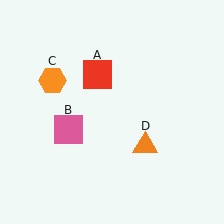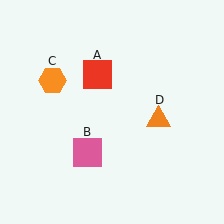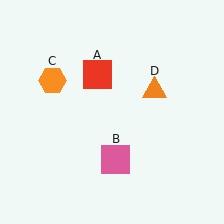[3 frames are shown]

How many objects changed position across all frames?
2 objects changed position: pink square (object B), orange triangle (object D).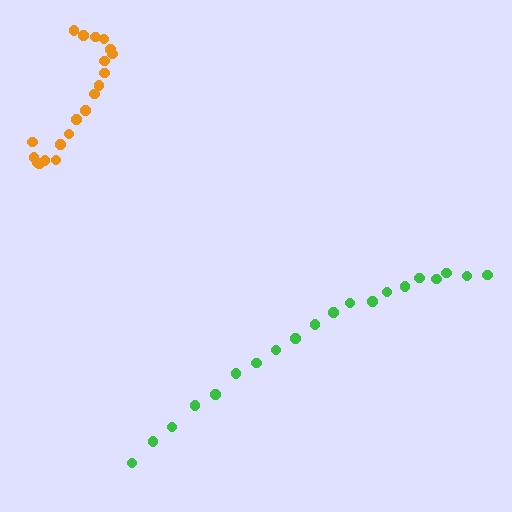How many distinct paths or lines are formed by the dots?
There are 2 distinct paths.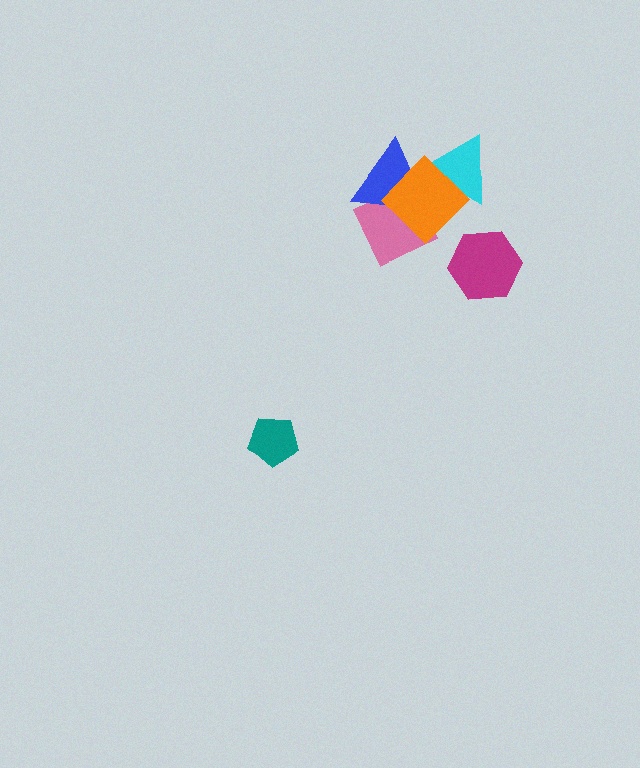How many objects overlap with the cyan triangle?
2 objects overlap with the cyan triangle.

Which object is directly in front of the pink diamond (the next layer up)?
The blue triangle is directly in front of the pink diamond.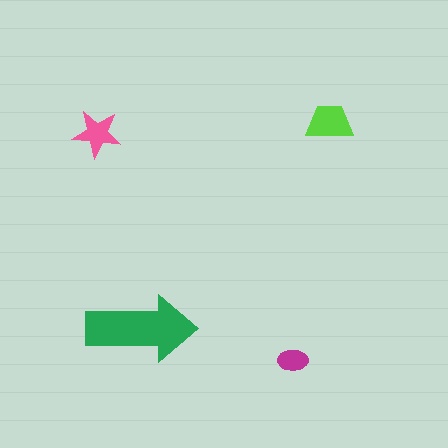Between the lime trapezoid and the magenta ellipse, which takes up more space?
The lime trapezoid.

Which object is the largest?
The green arrow.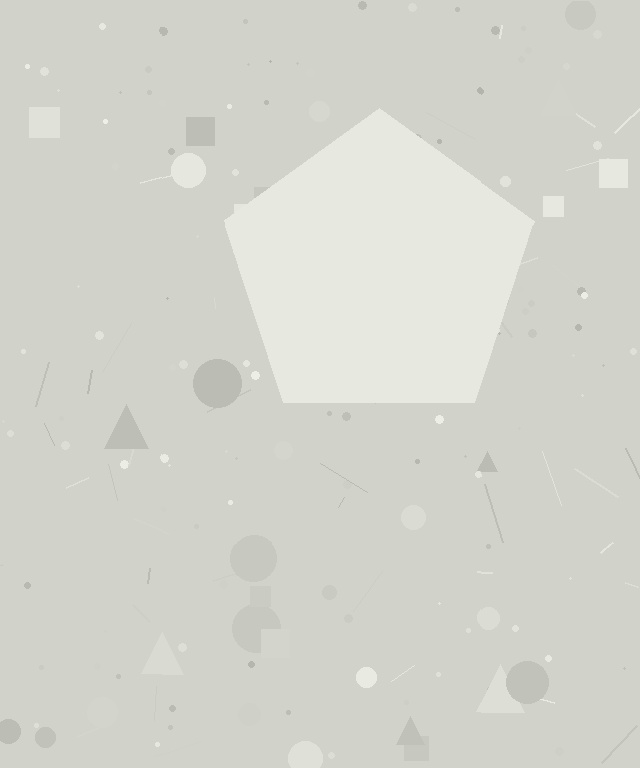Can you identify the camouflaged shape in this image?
The camouflaged shape is a pentagon.